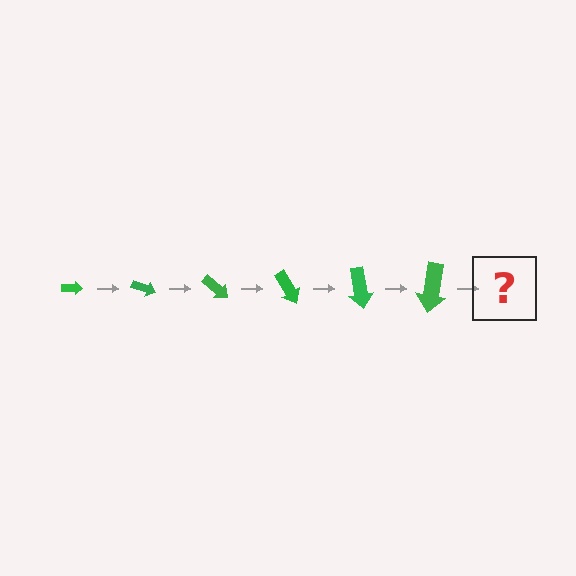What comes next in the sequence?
The next element should be an arrow, larger than the previous one and rotated 120 degrees from the start.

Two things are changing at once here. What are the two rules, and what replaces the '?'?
The two rules are that the arrow grows larger each step and it rotates 20 degrees each step. The '?' should be an arrow, larger than the previous one and rotated 120 degrees from the start.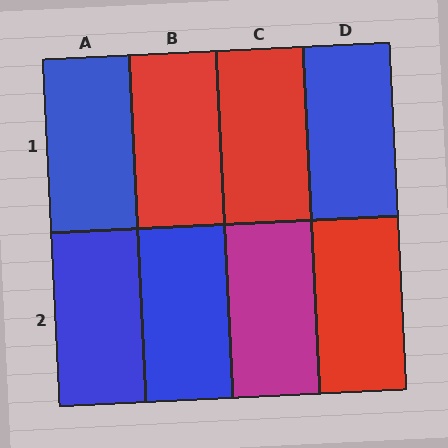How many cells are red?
3 cells are red.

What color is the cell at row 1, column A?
Blue.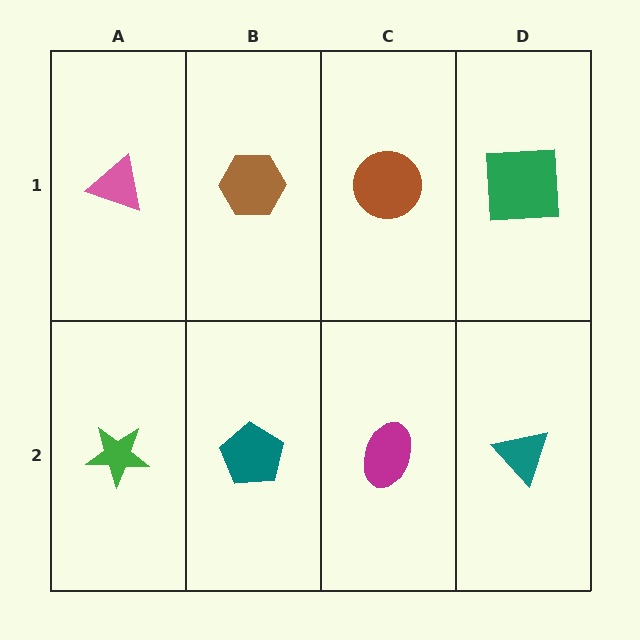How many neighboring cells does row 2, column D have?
2.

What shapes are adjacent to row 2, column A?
A pink triangle (row 1, column A), a teal pentagon (row 2, column B).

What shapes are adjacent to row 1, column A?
A green star (row 2, column A), a brown hexagon (row 1, column B).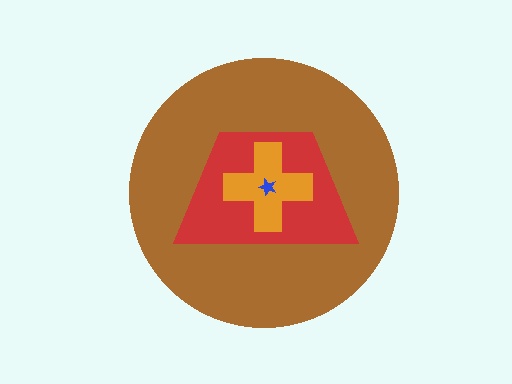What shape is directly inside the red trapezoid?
The orange cross.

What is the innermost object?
The blue star.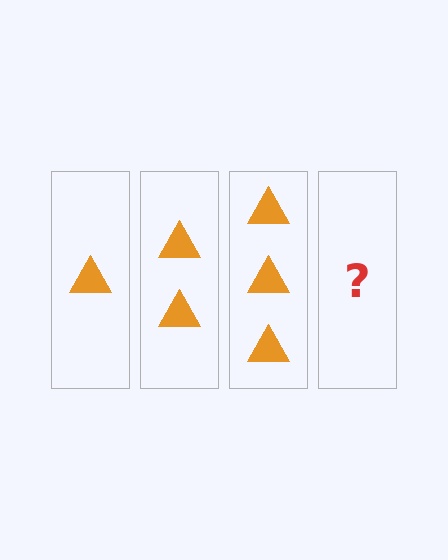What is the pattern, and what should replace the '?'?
The pattern is that each step adds one more triangle. The '?' should be 4 triangles.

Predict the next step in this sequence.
The next step is 4 triangles.